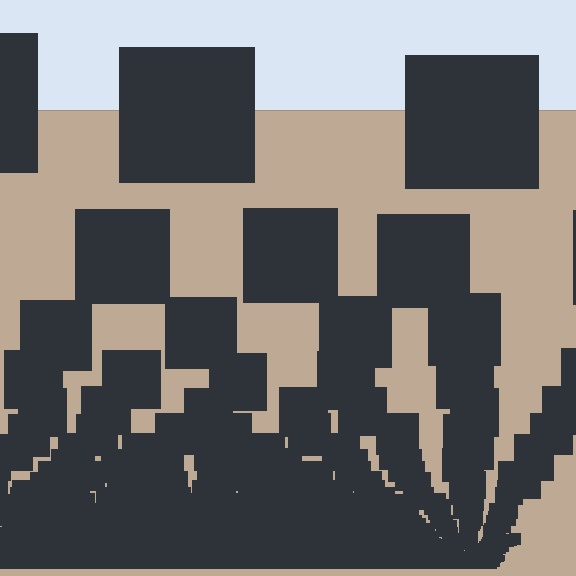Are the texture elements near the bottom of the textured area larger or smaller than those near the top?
Smaller. The gradient is inverted — elements near the bottom are smaller and denser.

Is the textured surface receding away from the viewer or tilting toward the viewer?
The surface appears to tilt toward the viewer. Texture elements get larger and sparser toward the top.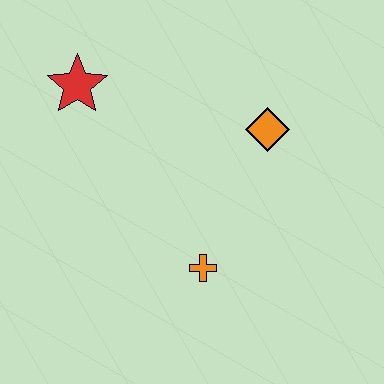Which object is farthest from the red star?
The orange cross is farthest from the red star.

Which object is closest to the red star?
The orange diamond is closest to the red star.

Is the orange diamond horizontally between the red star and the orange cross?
No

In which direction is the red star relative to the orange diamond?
The red star is to the left of the orange diamond.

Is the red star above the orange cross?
Yes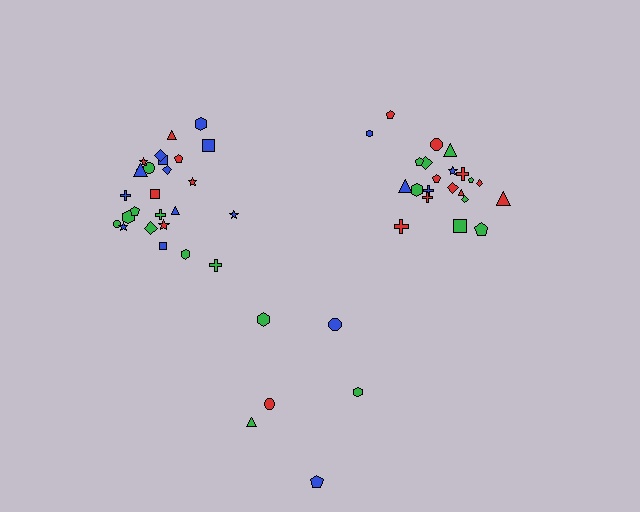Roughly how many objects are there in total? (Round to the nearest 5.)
Roughly 55 objects in total.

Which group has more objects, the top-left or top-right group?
The top-left group.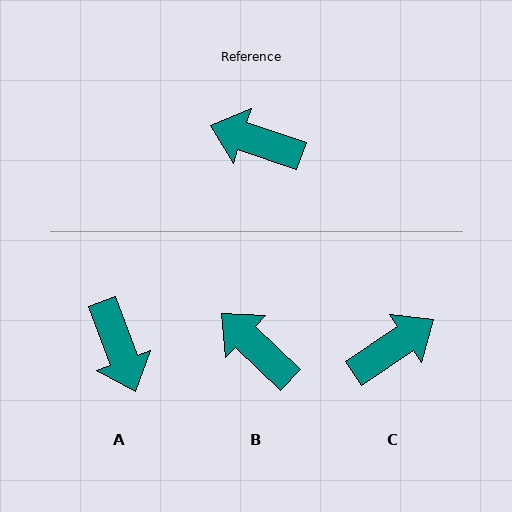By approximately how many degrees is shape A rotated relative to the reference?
Approximately 129 degrees counter-clockwise.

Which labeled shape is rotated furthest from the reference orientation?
A, about 129 degrees away.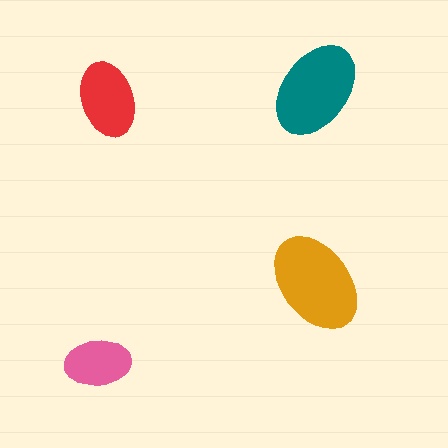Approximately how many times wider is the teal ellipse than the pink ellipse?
About 1.5 times wider.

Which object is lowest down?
The pink ellipse is bottommost.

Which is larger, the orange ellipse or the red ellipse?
The orange one.